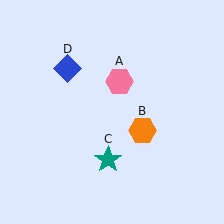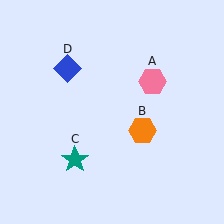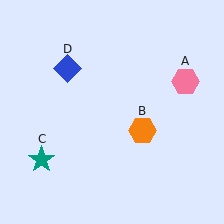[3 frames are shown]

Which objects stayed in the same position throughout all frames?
Orange hexagon (object B) and blue diamond (object D) remained stationary.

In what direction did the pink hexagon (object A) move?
The pink hexagon (object A) moved right.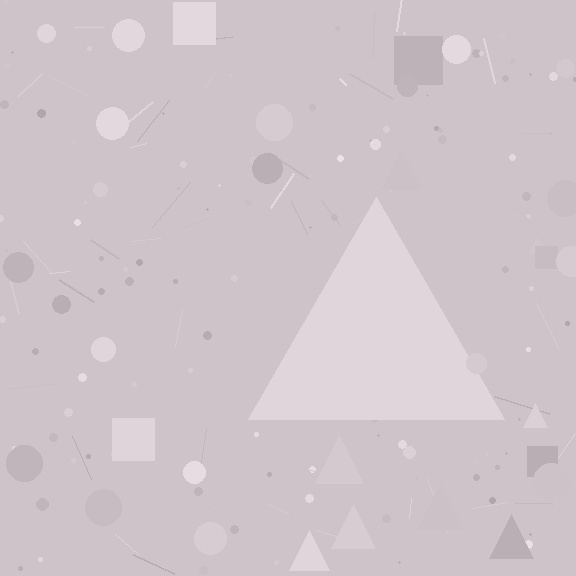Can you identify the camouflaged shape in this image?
The camouflaged shape is a triangle.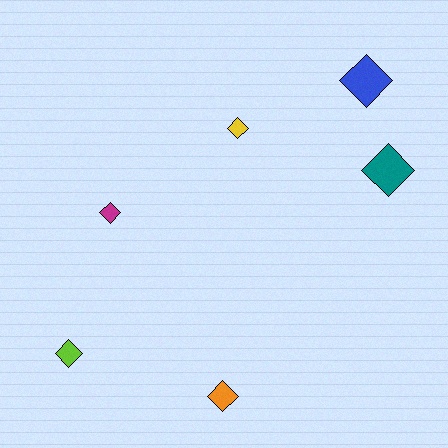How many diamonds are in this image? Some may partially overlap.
There are 6 diamonds.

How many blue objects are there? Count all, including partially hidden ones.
There is 1 blue object.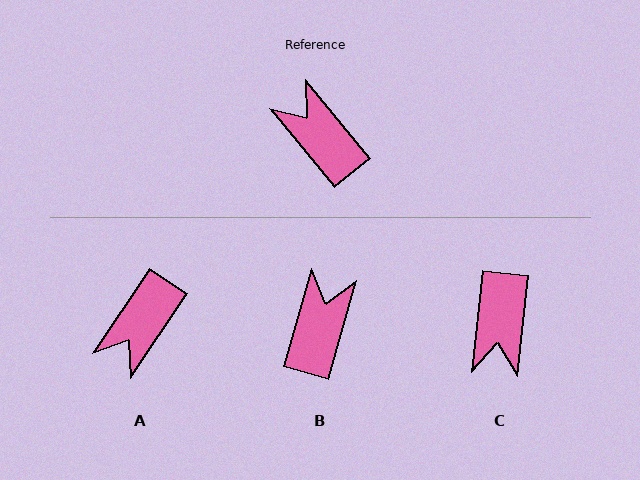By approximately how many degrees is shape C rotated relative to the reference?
Approximately 135 degrees counter-clockwise.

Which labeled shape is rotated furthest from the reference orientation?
C, about 135 degrees away.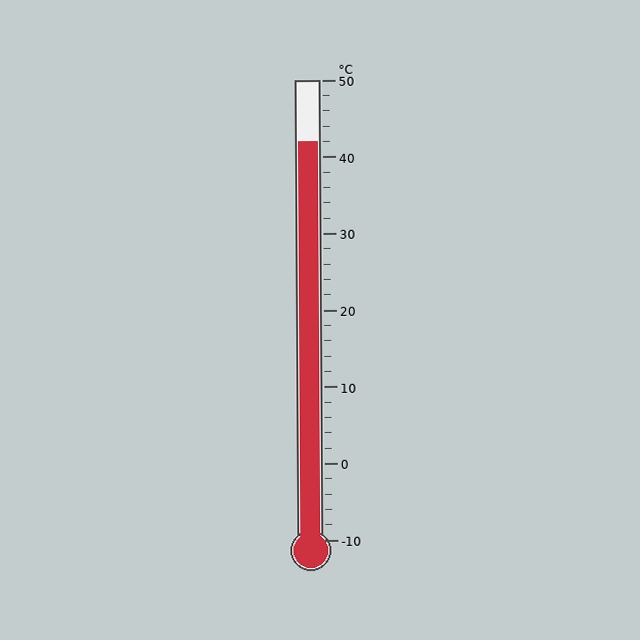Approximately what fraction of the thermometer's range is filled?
The thermometer is filled to approximately 85% of its range.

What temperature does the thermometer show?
The thermometer shows approximately 42°C.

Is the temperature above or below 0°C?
The temperature is above 0°C.